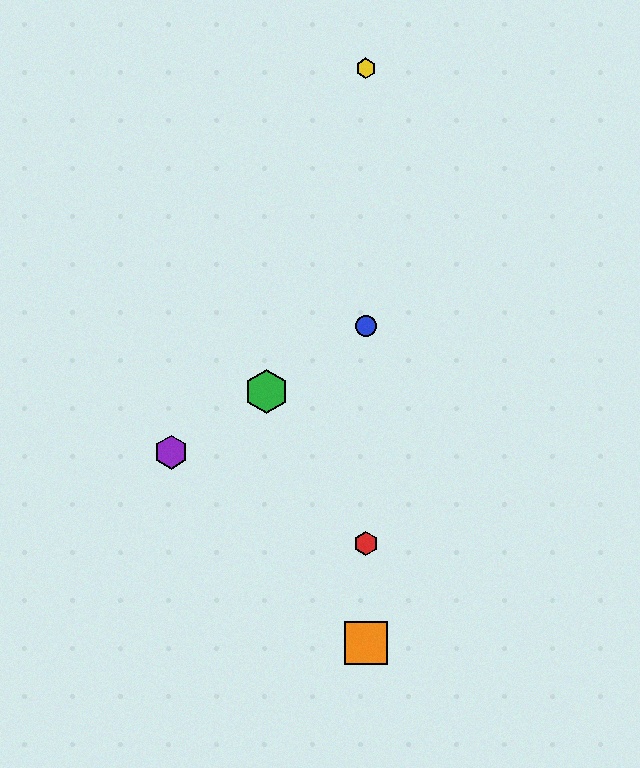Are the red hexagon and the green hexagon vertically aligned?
No, the red hexagon is at x≈366 and the green hexagon is at x≈266.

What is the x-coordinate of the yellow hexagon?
The yellow hexagon is at x≈366.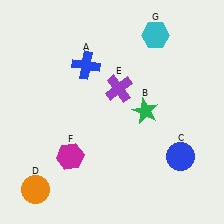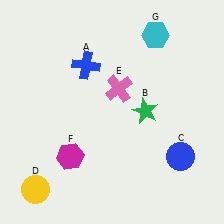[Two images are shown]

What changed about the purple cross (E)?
In Image 1, E is purple. In Image 2, it changed to pink.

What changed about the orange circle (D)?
In Image 1, D is orange. In Image 2, it changed to yellow.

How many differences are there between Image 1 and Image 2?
There are 2 differences between the two images.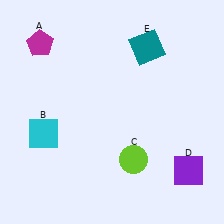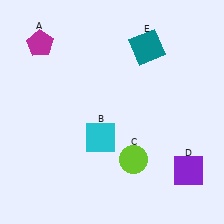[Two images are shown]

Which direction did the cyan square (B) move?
The cyan square (B) moved right.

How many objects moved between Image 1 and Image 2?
1 object moved between the two images.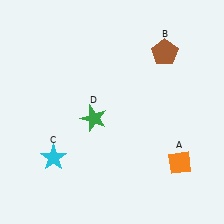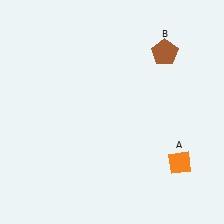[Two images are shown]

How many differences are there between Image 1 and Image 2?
There are 2 differences between the two images.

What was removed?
The cyan star (C), the green star (D) were removed in Image 2.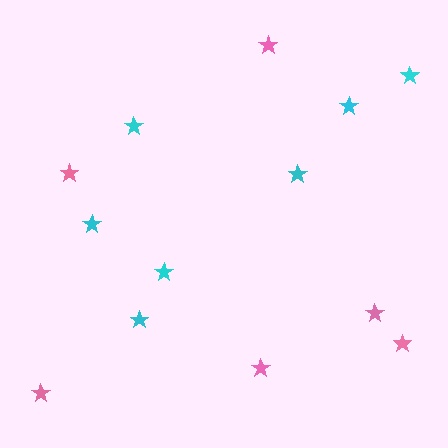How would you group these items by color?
There are 2 groups: one group of pink stars (6) and one group of cyan stars (7).